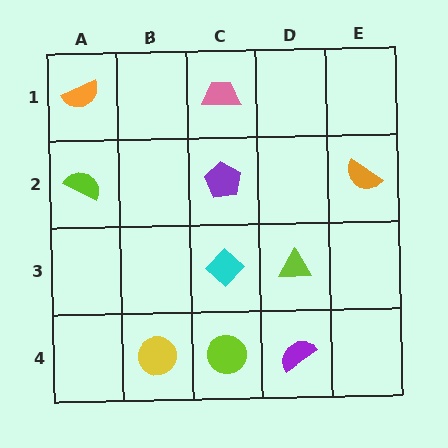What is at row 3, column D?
A lime triangle.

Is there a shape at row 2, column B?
No, that cell is empty.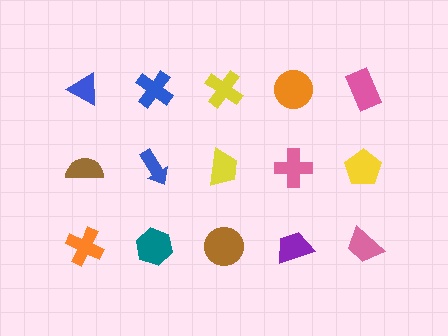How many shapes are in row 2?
5 shapes.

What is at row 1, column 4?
An orange circle.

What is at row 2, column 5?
A yellow pentagon.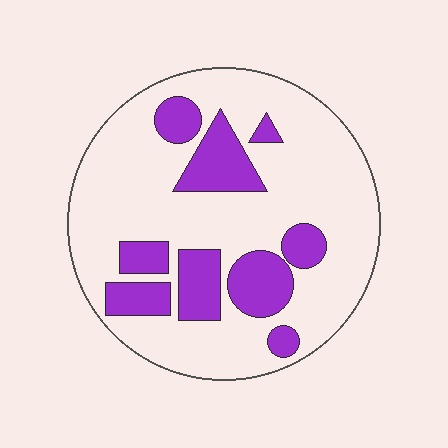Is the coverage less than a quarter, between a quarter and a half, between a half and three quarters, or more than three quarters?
Between a quarter and a half.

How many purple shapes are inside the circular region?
9.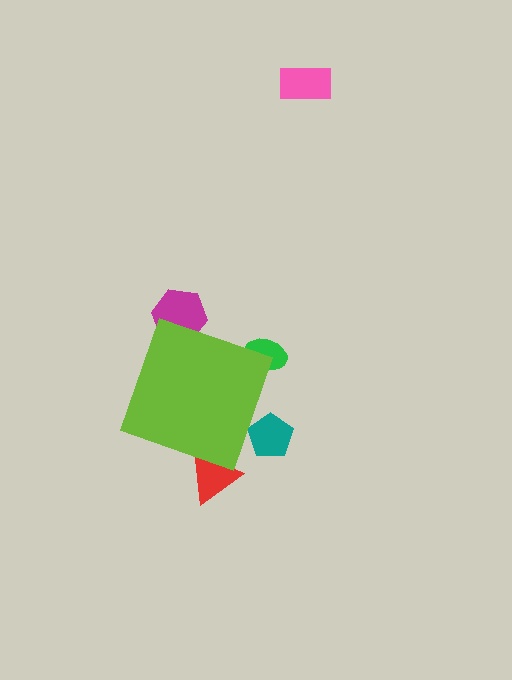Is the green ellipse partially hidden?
Yes, the green ellipse is partially hidden behind the lime diamond.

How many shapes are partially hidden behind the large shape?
4 shapes are partially hidden.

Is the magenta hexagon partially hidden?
Yes, the magenta hexagon is partially hidden behind the lime diamond.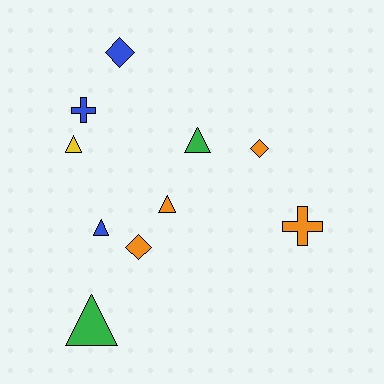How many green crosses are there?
There are no green crosses.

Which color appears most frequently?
Orange, with 4 objects.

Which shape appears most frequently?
Triangle, with 5 objects.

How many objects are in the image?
There are 10 objects.